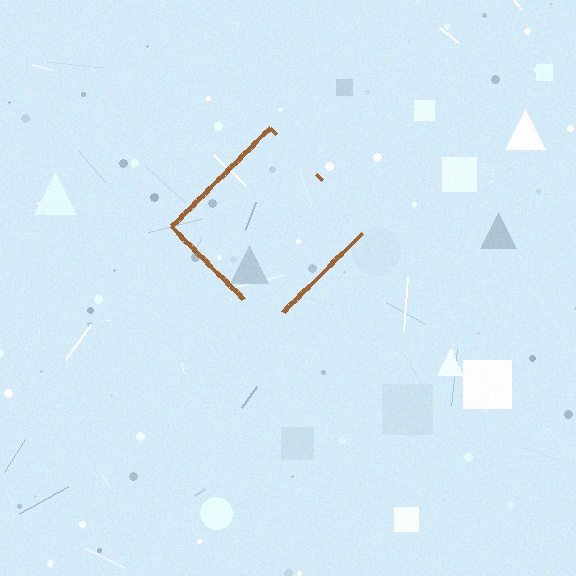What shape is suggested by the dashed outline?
The dashed outline suggests a diamond.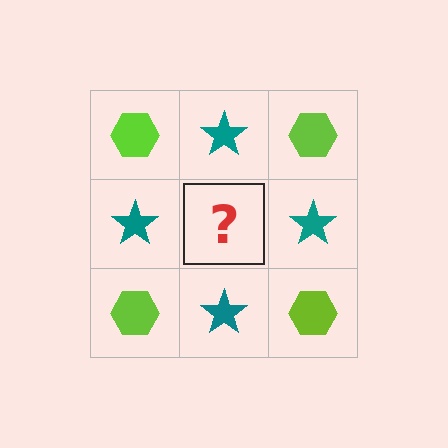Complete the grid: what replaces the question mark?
The question mark should be replaced with a lime hexagon.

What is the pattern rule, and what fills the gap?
The rule is that it alternates lime hexagon and teal star in a checkerboard pattern. The gap should be filled with a lime hexagon.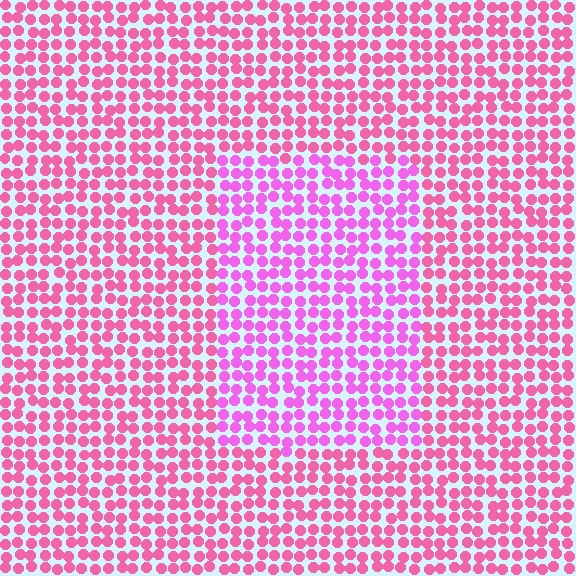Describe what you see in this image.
The image is filled with small pink elements in a uniform arrangement. A rectangle-shaped region is visible where the elements are tinted to a slightly different hue, forming a subtle color boundary.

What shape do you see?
I see a rectangle.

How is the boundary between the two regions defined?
The boundary is defined purely by a slight shift in hue (about 28 degrees). Spacing, size, and orientation are identical on both sides.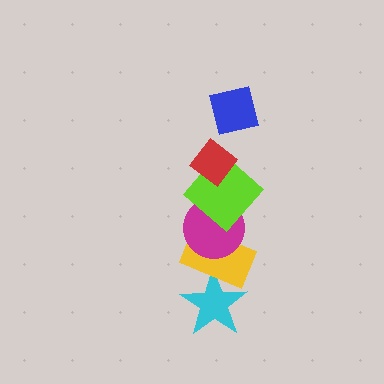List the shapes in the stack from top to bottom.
From top to bottom: the blue square, the red diamond, the lime diamond, the magenta circle, the yellow rectangle, the cyan star.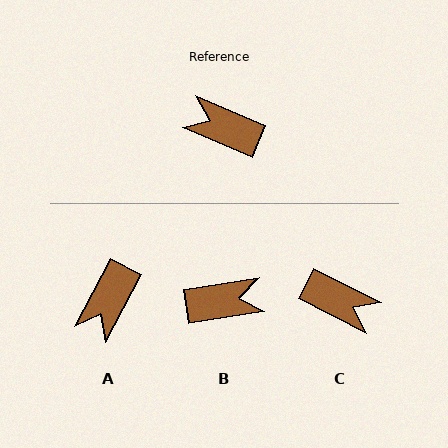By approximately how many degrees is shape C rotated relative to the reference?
Approximately 176 degrees counter-clockwise.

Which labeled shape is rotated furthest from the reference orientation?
C, about 176 degrees away.